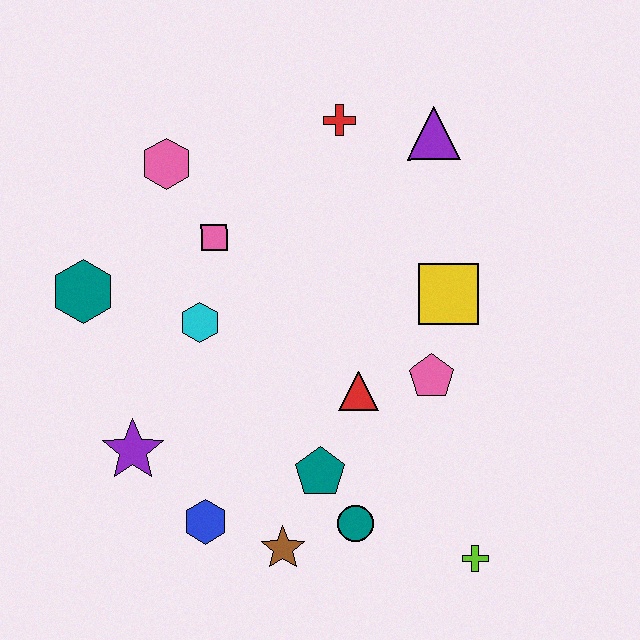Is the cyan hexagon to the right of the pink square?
No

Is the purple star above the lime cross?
Yes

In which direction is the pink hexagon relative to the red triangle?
The pink hexagon is above the red triangle.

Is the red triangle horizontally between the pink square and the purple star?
No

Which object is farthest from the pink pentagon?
The teal hexagon is farthest from the pink pentagon.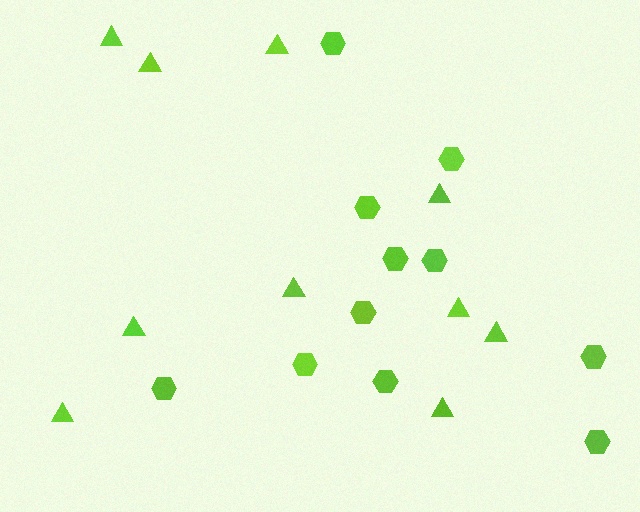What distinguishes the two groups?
There are 2 groups: one group of hexagons (11) and one group of triangles (10).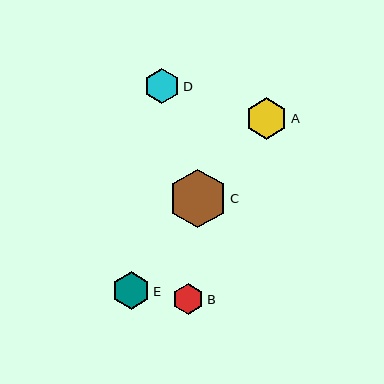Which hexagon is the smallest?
Hexagon B is the smallest with a size of approximately 31 pixels.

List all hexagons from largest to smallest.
From largest to smallest: C, A, E, D, B.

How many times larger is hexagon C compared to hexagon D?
Hexagon C is approximately 1.7 times the size of hexagon D.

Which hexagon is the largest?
Hexagon C is the largest with a size of approximately 59 pixels.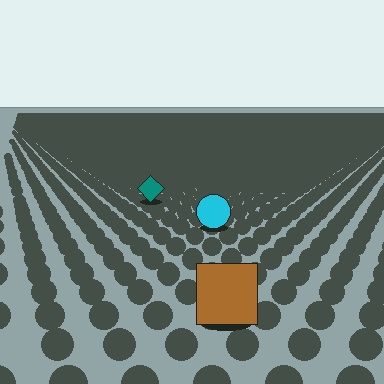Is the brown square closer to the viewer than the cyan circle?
Yes. The brown square is closer — you can tell from the texture gradient: the ground texture is coarser near it.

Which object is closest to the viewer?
The brown square is closest. The texture marks near it are larger and more spread out.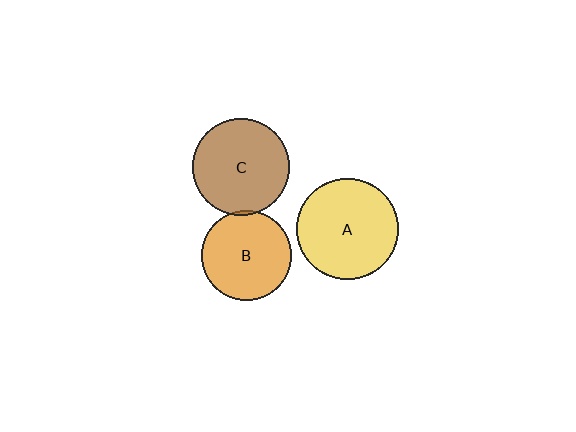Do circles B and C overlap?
Yes.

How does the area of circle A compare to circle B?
Approximately 1.3 times.